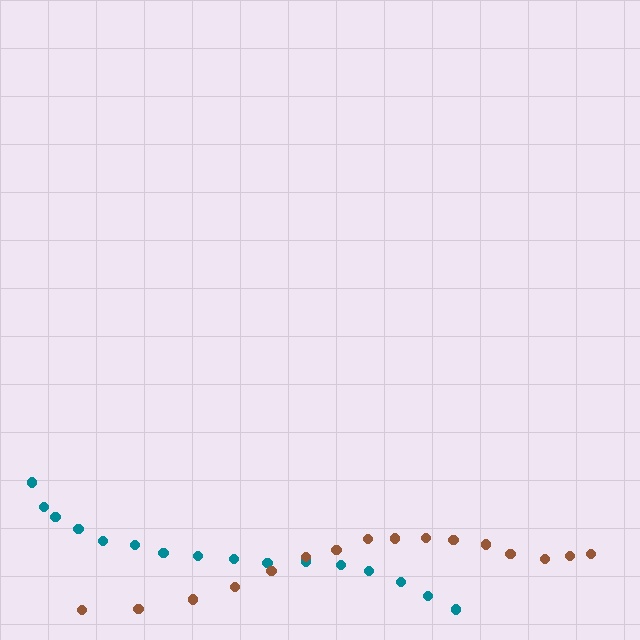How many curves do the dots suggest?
There are 2 distinct paths.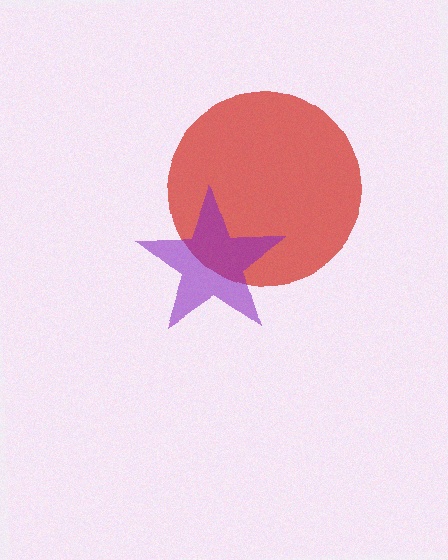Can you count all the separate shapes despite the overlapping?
Yes, there are 2 separate shapes.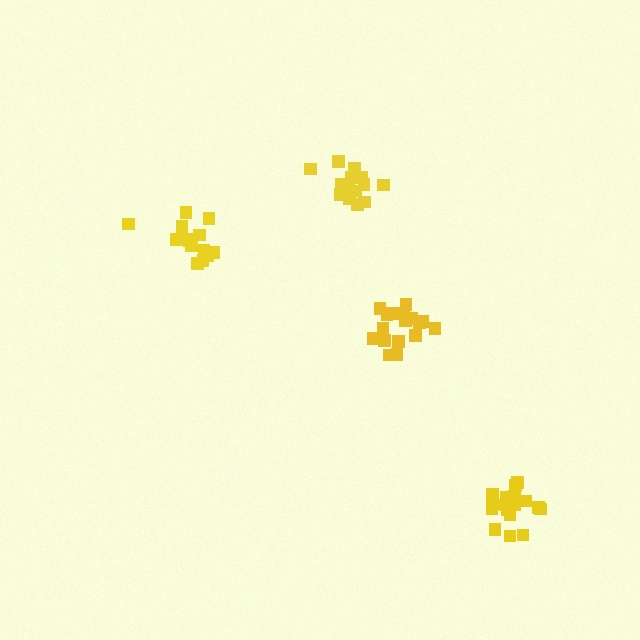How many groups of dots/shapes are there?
There are 4 groups.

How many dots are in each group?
Group 1: 14 dots, Group 2: 14 dots, Group 3: 18 dots, Group 4: 17 dots (63 total).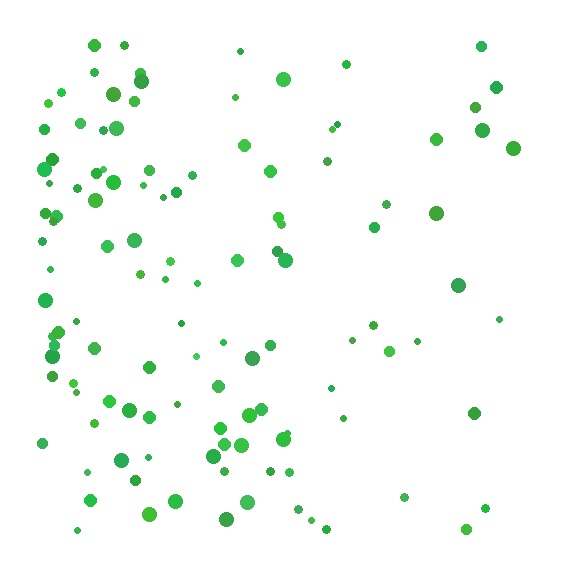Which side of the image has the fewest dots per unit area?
The right.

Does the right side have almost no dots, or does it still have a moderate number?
Still a moderate number, just noticeably fewer than the left.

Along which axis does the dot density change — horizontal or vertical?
Horizontal.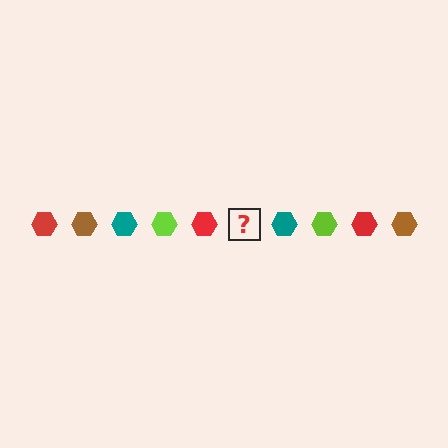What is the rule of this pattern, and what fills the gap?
The rule is that the pattern cycles through red, brown, teal, lime hexagons. The gap should be filled with a brown hexagon.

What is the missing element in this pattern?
The missing element is a brown hexagon.